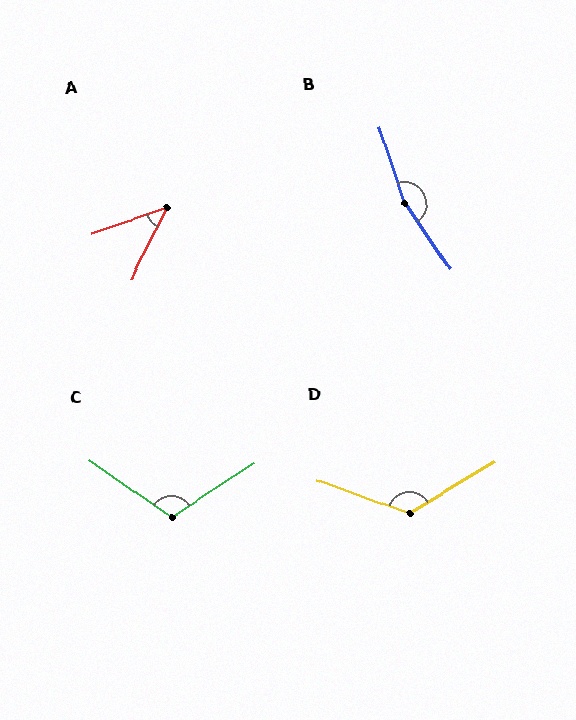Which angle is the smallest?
A, at approximately 44 degrees.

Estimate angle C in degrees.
Approximately 112 degrees.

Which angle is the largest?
B, at approximately 164 degrees.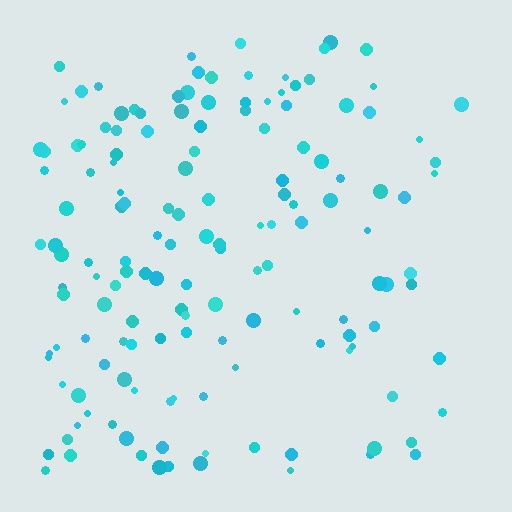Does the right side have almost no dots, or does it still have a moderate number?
Still a moderate number, just noticeably fewer than the left.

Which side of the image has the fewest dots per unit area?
The right.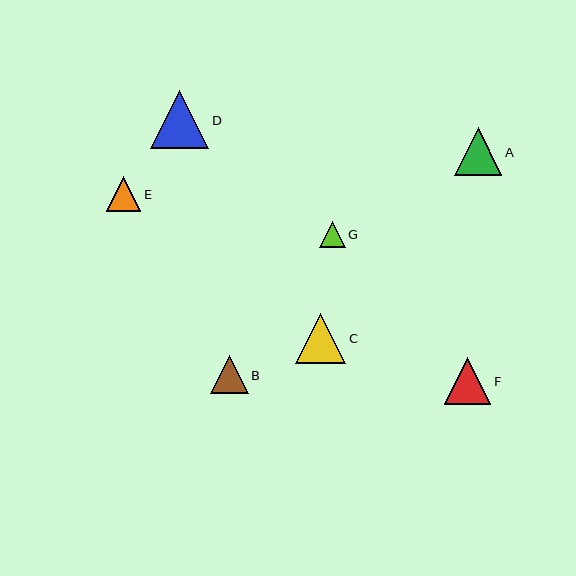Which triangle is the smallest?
Triangle G is the smallest with a size of approximately 26 pixels.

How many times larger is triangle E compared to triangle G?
Triangle E is approximately 1.3 times the size of triangle G.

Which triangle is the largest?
Triangle D is the largest with a size of approximately 58 pixels.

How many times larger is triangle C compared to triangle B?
Triangle C is approximately 1.3 times the size of triangle B.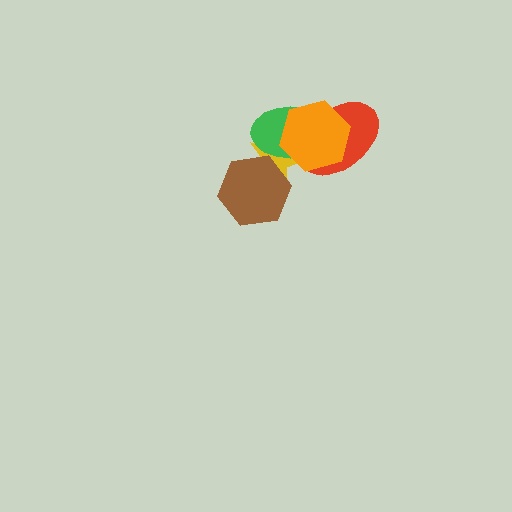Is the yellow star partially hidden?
Yes, it is partially covered by another shape.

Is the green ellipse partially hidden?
Yes, it is partially covered by another shape.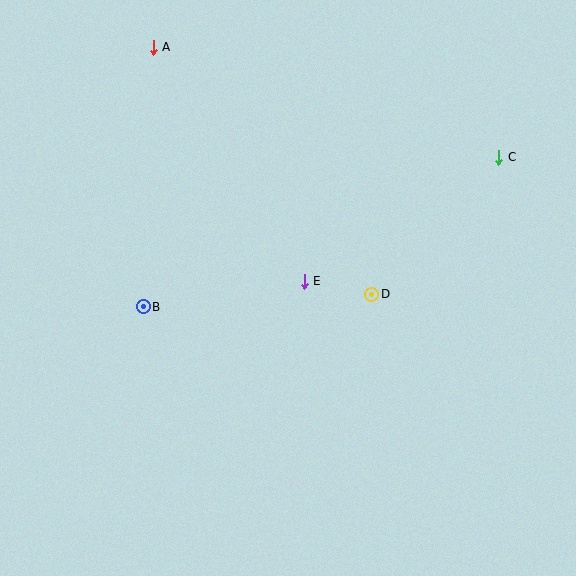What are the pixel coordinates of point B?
Point B is at (143, 307).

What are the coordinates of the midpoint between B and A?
The midpoint between B and A is at (148, 177).